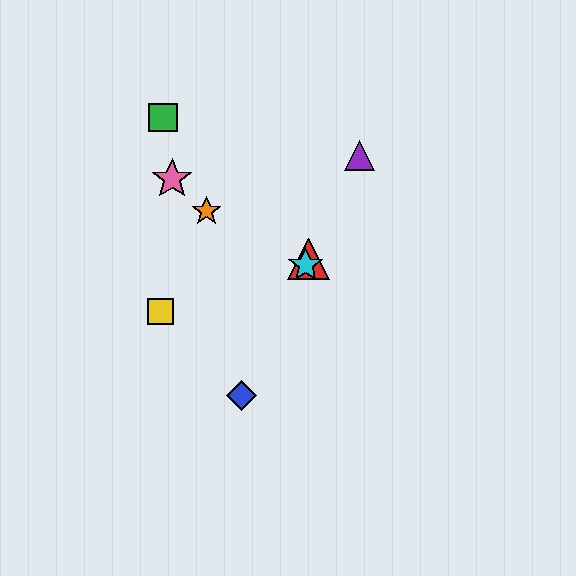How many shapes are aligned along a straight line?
4 shapes (the red triangle, the blue diamond, the purple triangle, the cyan star) are aligned along a straight line.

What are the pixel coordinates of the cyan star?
The cyan star is at (306, 265).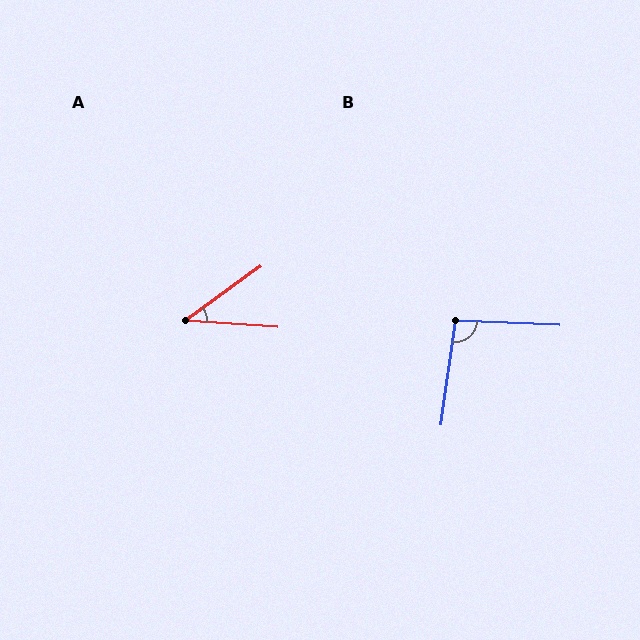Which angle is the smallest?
A, at approximately 40 degrees.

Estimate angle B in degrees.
Approximately 96 degrees.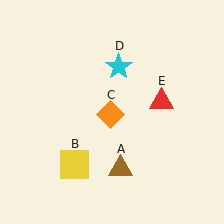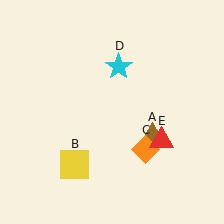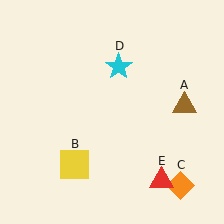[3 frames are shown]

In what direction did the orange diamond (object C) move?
The orange diamond (object C) moved down and to the right.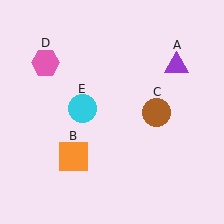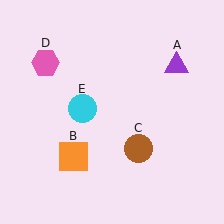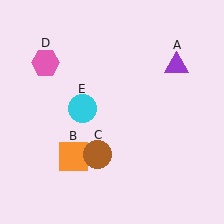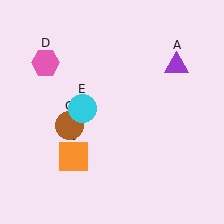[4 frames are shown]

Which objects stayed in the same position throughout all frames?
Purple triangle (object A) and orange square (object B) and pink hexagon (object D) and cyan circle (object E) remained stationary.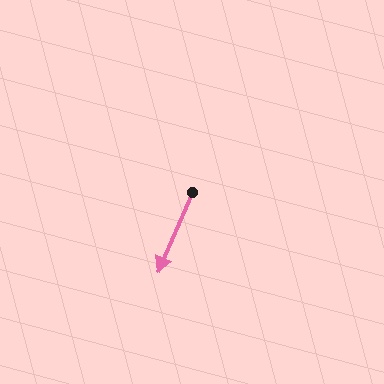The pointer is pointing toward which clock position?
Roughly 7 o'clock.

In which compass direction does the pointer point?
Southwest.